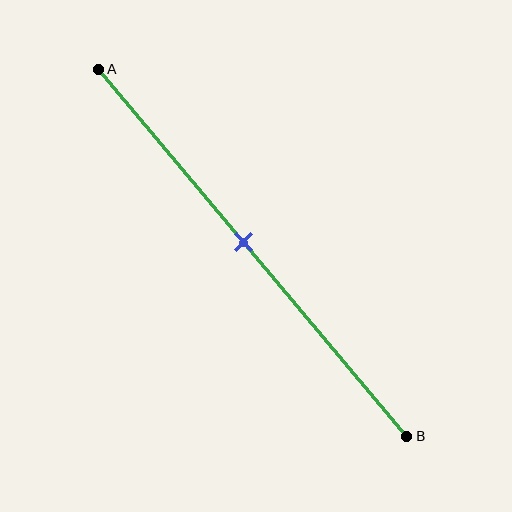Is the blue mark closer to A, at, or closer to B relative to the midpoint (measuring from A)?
The blue mark is approximately at the midpoint of segment AB.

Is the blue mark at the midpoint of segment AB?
Yes, the mark is approximately at the midpoint.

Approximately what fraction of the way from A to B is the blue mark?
The blue mark is approximately 45% of the way from A to B.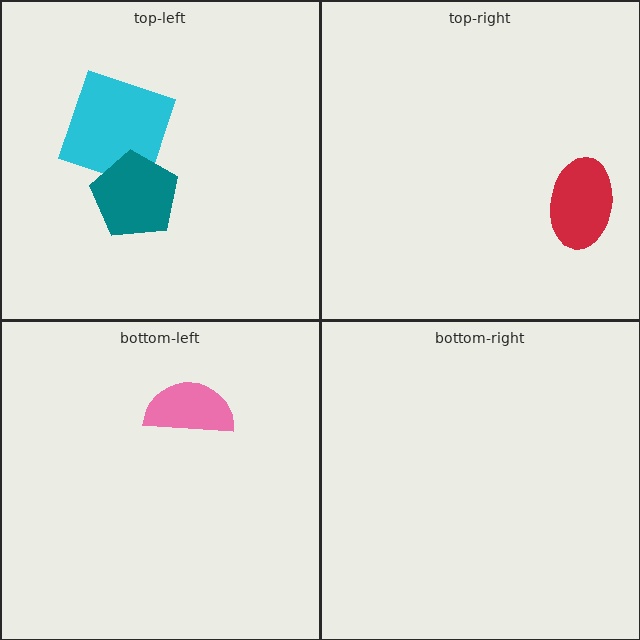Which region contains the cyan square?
The top-left region.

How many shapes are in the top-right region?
1.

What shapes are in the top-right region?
The red ellipse.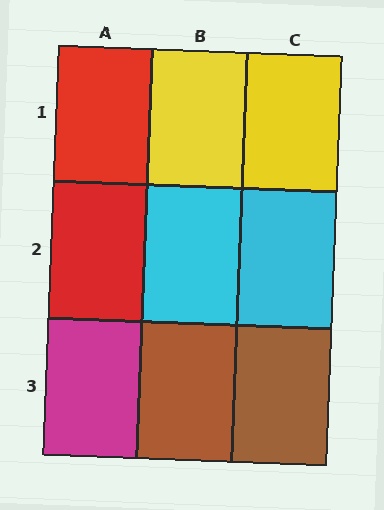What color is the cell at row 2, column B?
Cyan.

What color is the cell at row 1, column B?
Yellow.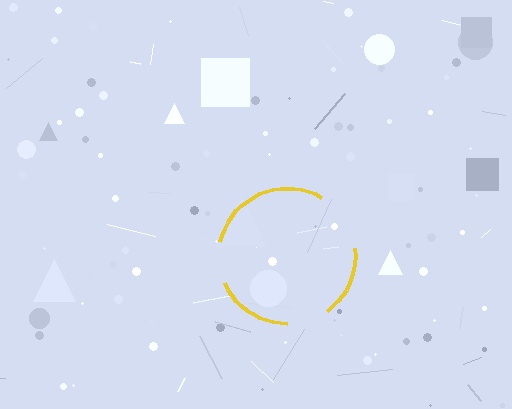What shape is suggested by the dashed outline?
The dashed outline suggests a circle.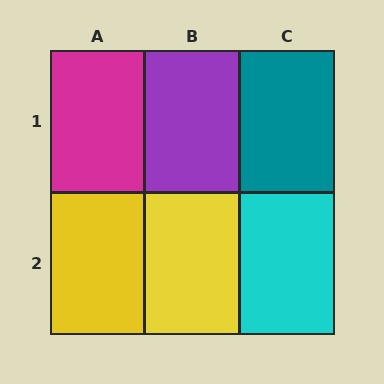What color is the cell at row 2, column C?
Cyan.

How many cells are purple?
1 cell is purple.